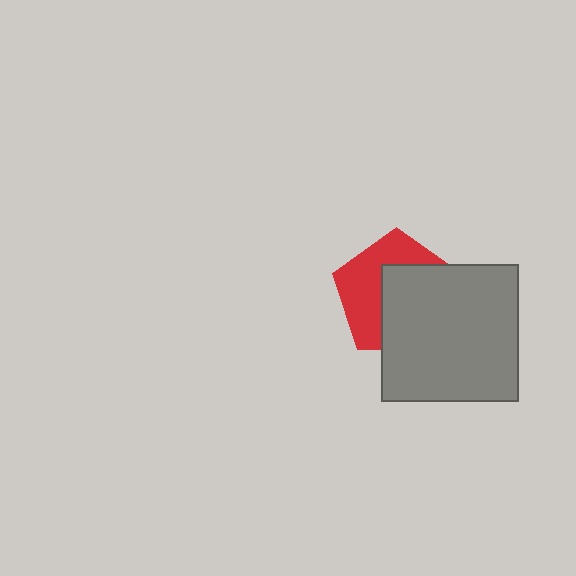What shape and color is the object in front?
The object in front is a gray square.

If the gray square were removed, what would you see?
You would see the complete red pentagon.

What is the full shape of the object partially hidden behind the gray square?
The partially hidden object is a red pentagon.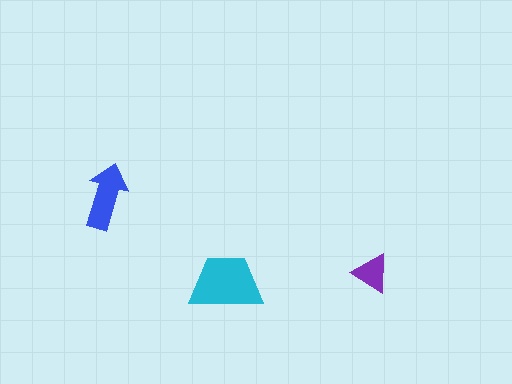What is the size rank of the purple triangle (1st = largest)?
3rd.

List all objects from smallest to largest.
The purple triangle, the blue arrow, the cyan trapezoid.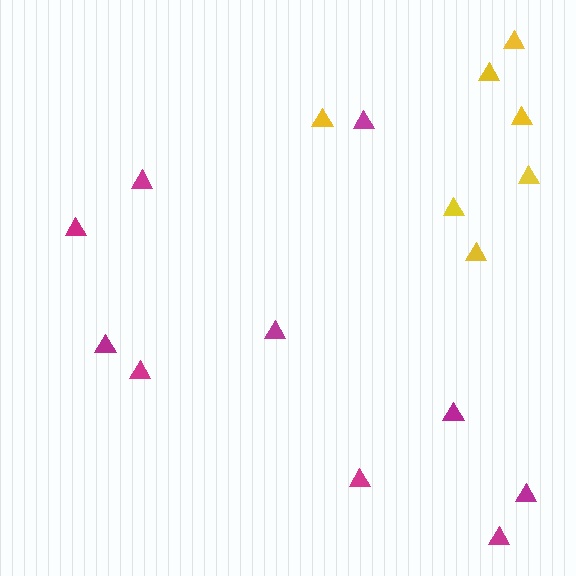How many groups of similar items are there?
There are 2 groups: one group of magenta triangles (10) and one group of yellow triangles (7).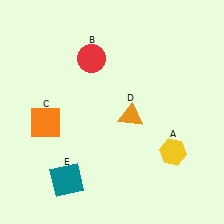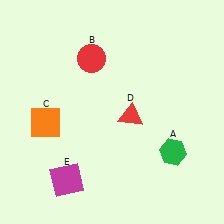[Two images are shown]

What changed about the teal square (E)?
In Image 1, E is teal. In Image 2, it changed to magenta.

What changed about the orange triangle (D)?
In Image 1, D is orange. In Image 2, it changed to red.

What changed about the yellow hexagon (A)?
In Image 1, A is yellow. In Image 2, it changed to green.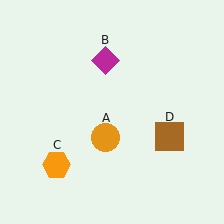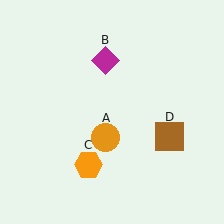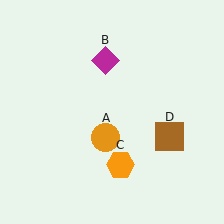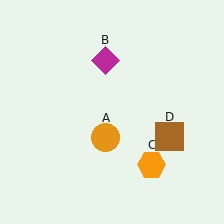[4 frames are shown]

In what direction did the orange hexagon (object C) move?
The orange hexagon (object C) moved right.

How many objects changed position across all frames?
1 object changed position: orange hexagon (object C).